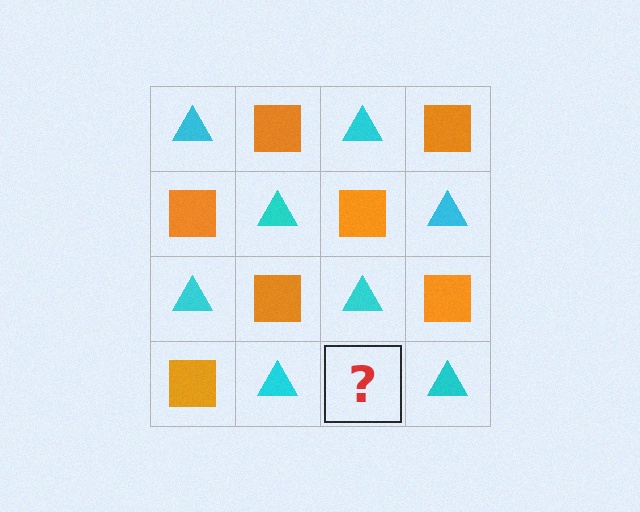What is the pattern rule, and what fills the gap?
The rule is that it alternates cyan triangle and orange square in a checkerboard pattern. The gap should be filled with an orange square.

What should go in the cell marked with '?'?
The missing cell should contain an orange square.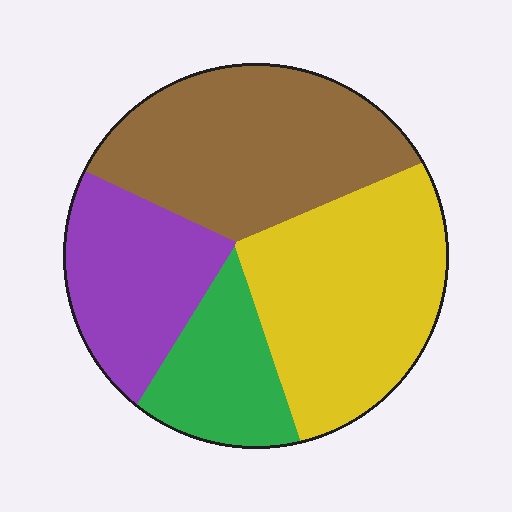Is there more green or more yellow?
Yellow.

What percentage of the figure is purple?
Purple covers around 20% of the figure.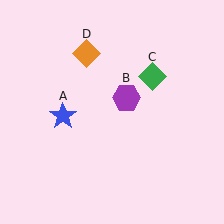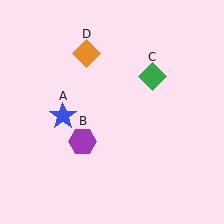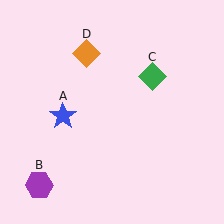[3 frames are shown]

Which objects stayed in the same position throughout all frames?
Blue star (object A) and green diamond (object C) and orange diamond (object D) remained stationary.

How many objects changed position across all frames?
1 object changed position: purple hexagon (object B).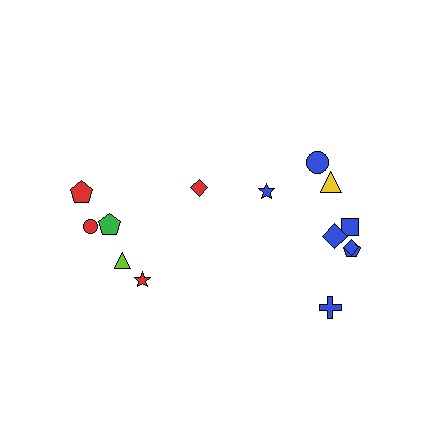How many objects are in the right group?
There are 8 objects.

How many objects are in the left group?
There are 6 objects.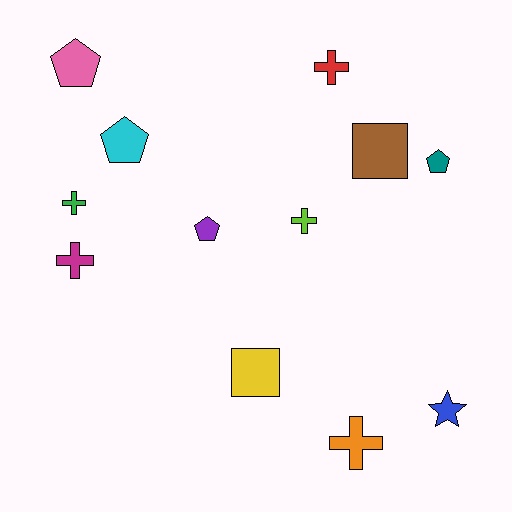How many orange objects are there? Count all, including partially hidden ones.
There is 1 orange object.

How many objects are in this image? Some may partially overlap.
There are 12 objects.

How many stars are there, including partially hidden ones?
There is 1 star.